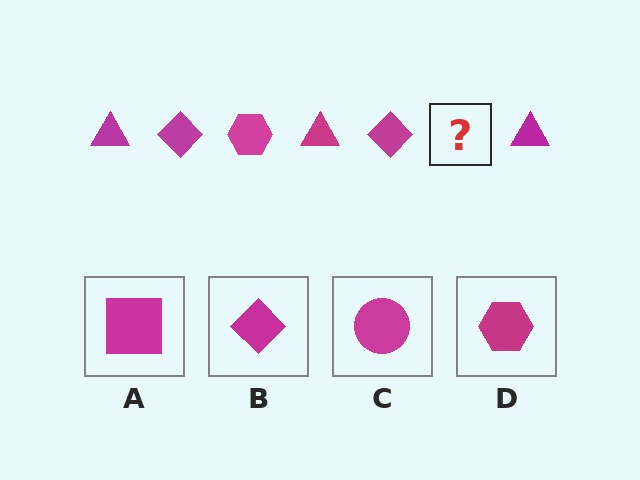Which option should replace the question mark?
Option D.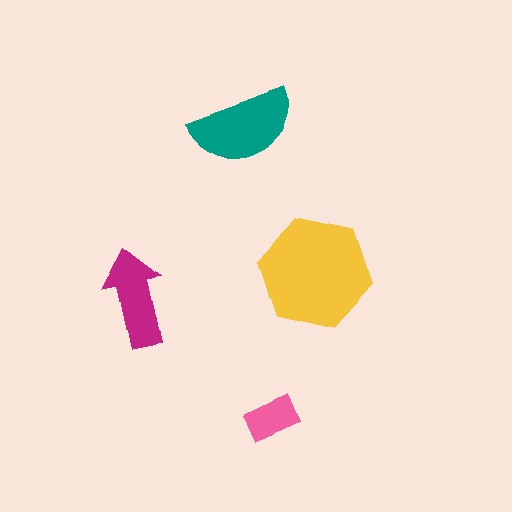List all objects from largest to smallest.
The yellow hexagon, the teal semicircle, the magenta arrow, the pink rectangle.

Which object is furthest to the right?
The yellow hexagon is rightmost.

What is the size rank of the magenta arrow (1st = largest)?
3rd.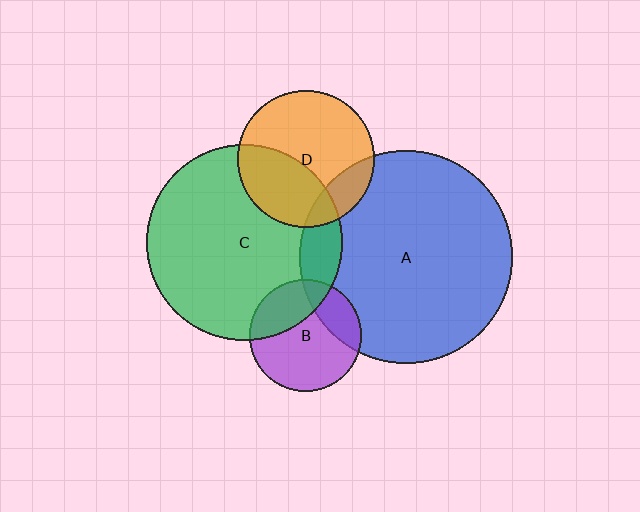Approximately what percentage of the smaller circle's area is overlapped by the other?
Approximately 25%.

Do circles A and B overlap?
Yes.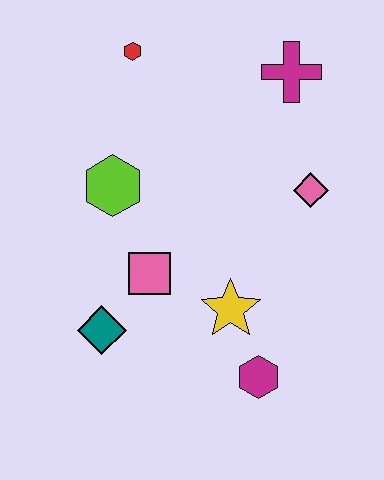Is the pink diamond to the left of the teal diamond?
No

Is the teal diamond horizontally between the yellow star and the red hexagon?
No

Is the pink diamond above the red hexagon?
No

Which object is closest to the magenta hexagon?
The yellow star is closest to the magenta hexagon.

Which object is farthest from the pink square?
The magenta cross is farthest from the pink square.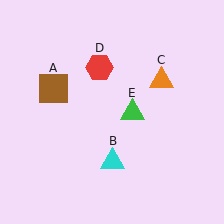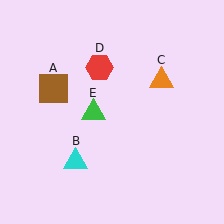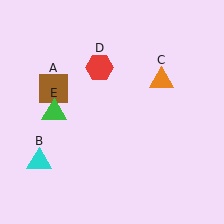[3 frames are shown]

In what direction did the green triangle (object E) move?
The green triangle (object E) moved left.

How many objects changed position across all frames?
2 objects changed position: cyan triangle (object B), green triangle (object E).